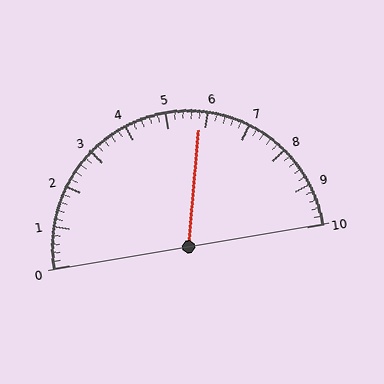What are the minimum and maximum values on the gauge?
The gauge ranges from 0 to 10.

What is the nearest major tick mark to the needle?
The nearest major tick mark is 6.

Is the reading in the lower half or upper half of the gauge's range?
The reading is in the upper half of the range (0 to 10).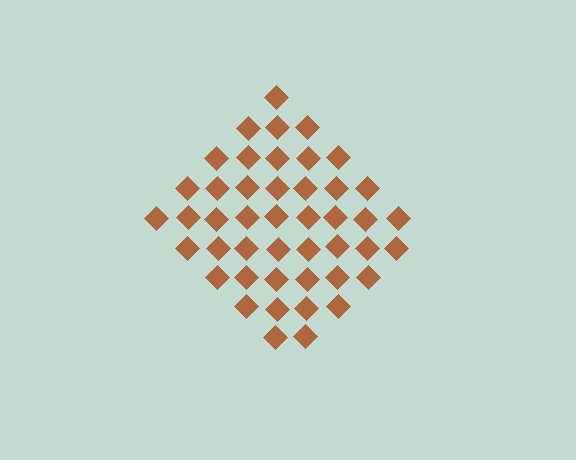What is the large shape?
The large shape is a diamond.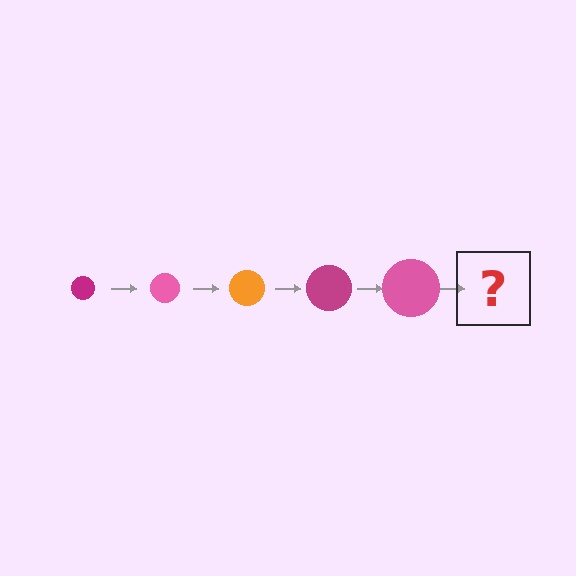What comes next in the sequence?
The next element should be an orange circle, larger than the previous one.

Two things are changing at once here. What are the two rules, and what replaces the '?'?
The two rules are that the circle grows larger each step and the color cycles through magenta, pink, and orange. The '?' should be an orange circle, larger than the previous one.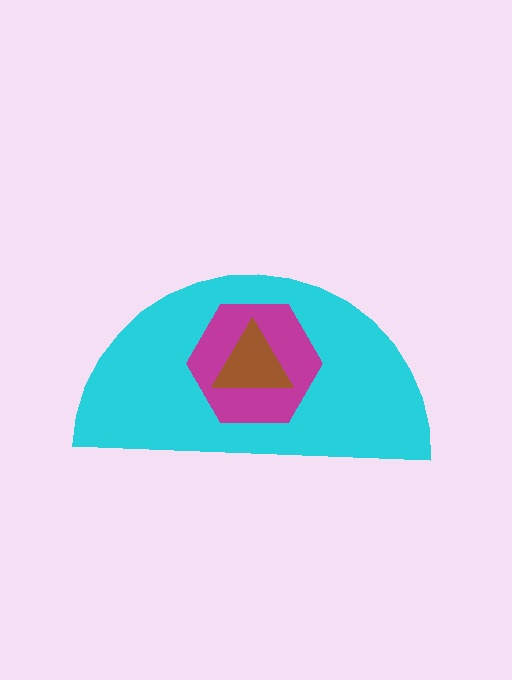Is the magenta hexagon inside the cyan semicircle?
Yes.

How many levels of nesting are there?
3.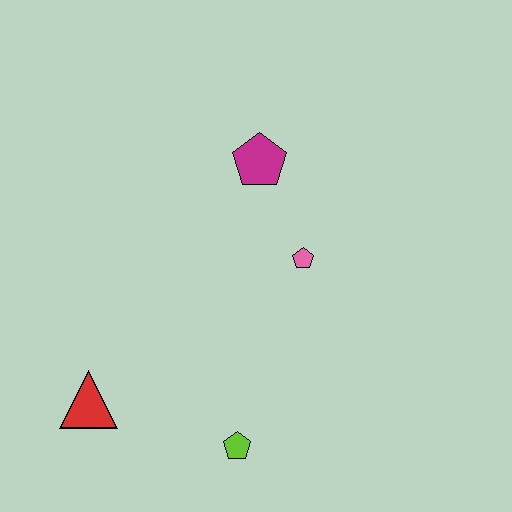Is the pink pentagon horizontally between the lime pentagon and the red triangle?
No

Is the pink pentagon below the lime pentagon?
No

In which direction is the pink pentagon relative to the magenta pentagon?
The pink pentagon is below the magenta pentagon.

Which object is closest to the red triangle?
The lime pentagon is closest to the red triangle.